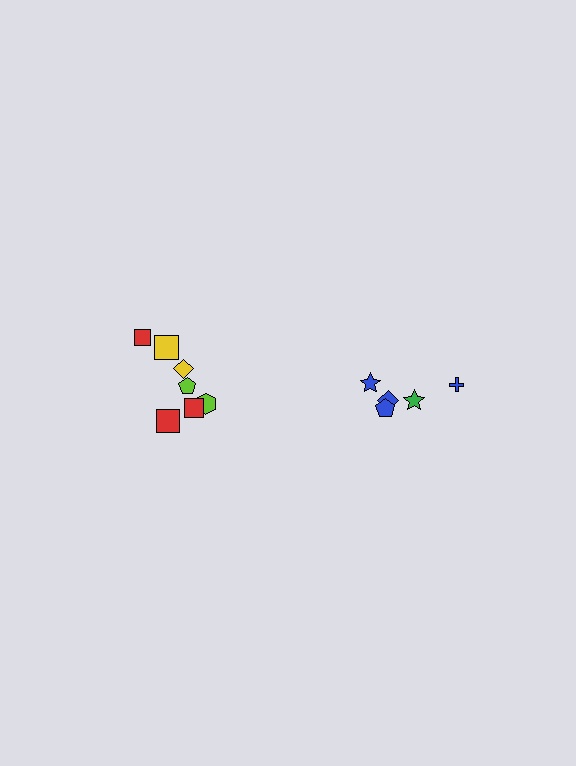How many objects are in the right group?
There are 5 objects.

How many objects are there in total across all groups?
There are 12 objects.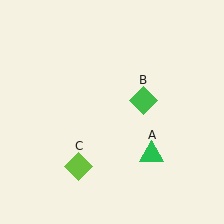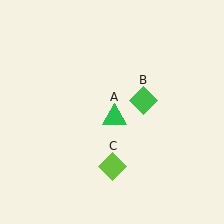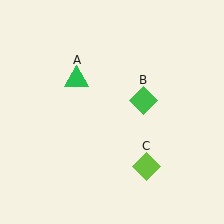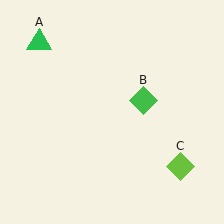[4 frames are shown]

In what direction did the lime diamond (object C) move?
The lime diamond (object C) moved right.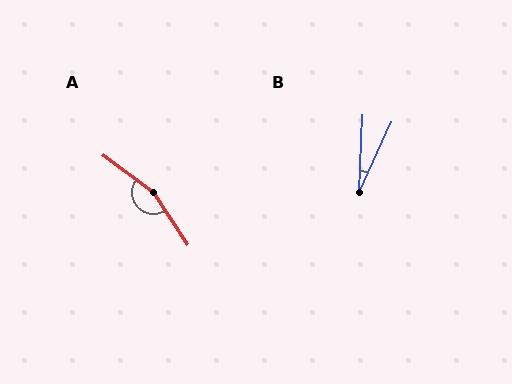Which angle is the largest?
A, at approximately 160 degrees.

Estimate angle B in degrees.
Approximately 22 degrees.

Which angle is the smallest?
B, at approximately 22 degrees.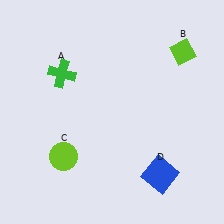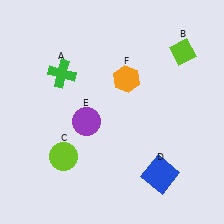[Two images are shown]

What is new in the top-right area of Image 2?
An orange hexagon (F) was added in the top-right area of Image 2.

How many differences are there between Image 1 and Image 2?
There are 2 differences between the two images.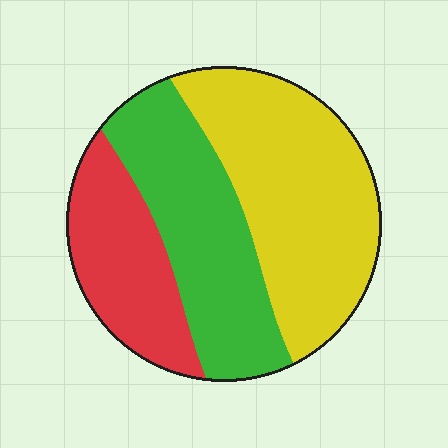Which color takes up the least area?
Red, at roughly 25%.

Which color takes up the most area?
Yellow, at roughly 45%.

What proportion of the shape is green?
Green takes up between a third and a half of the shape.